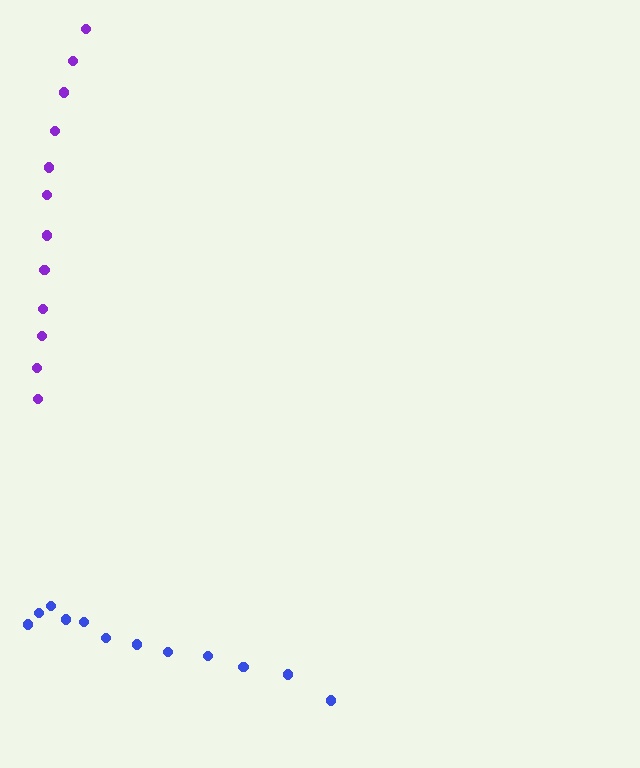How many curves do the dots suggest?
There are 2 distinct paths.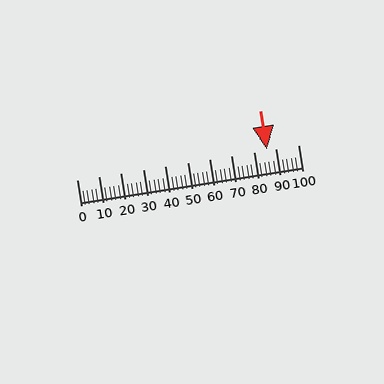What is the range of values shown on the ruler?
The ruler shows values from 0 to 100.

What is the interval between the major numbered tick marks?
The major tick marks are spaced 10 units apart.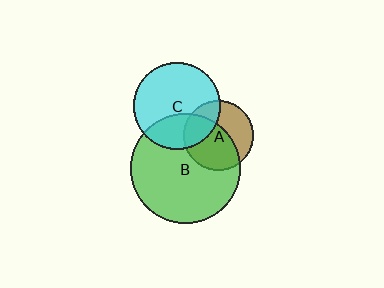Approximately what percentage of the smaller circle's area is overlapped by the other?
Approximately 30%.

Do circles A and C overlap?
Yes.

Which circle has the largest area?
Circle B (green).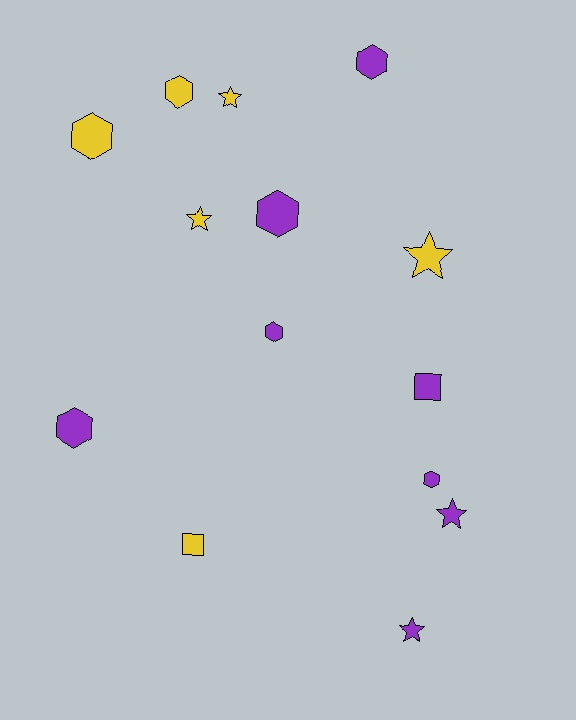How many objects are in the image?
There are 14 objects.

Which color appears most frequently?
Purple, with 8 objects.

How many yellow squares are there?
There is 1 yellow square.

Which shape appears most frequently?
Hexagon, with 7 objects.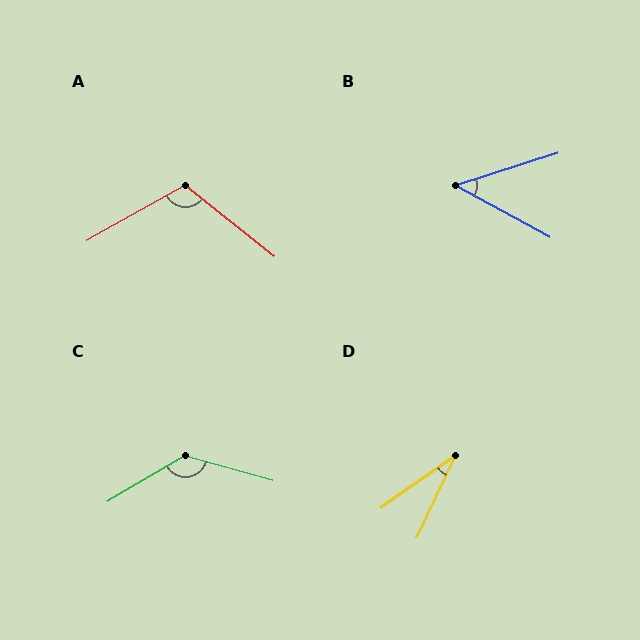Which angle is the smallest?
D, at approximately 30 degrees.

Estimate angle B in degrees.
Approximately 46 degrees.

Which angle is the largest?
C, at approximately 134 degrees.